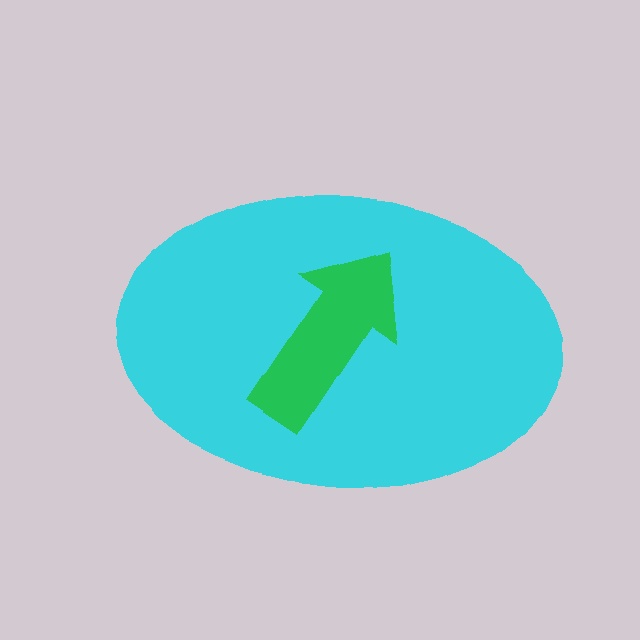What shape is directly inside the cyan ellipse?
The green arrow.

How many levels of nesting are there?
2.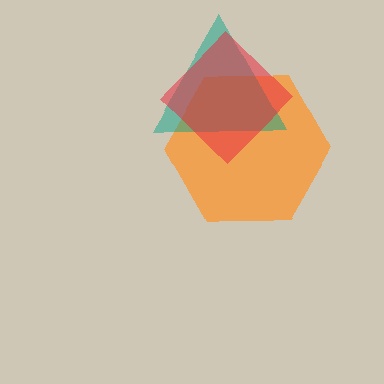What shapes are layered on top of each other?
The layered shapes are: an orange hexagon, a teal triangle, a red diamond.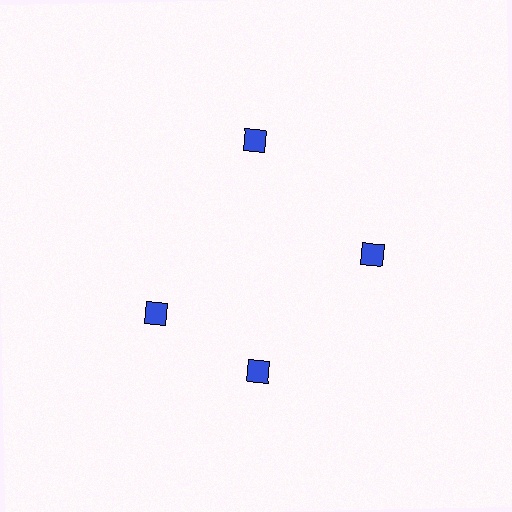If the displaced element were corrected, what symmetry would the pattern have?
It would have 4-fold rotational symmetry — the pattern would map onto itself every 90 degrees.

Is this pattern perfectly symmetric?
No. The 4 blue diamonds are arranged in a ring, but one element near the 9 o'clock position is rotated out of alignment along the ring, breaking the 4-fold rotational symmetry.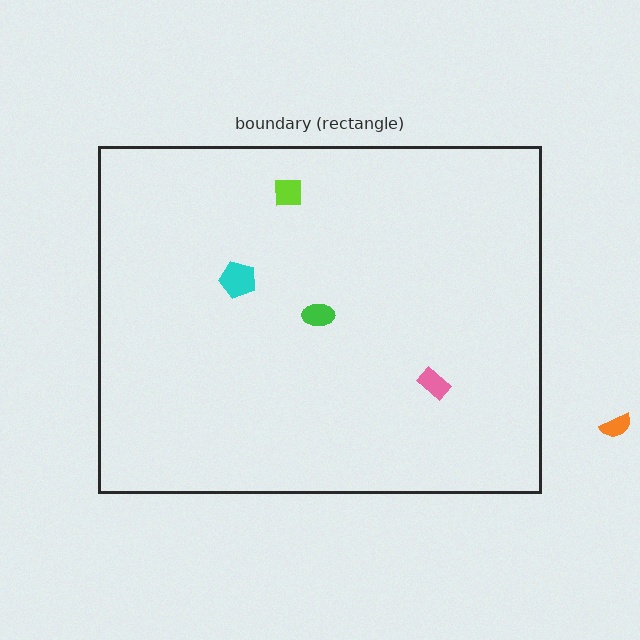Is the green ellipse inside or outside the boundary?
Inside.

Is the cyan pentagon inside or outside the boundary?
Inside.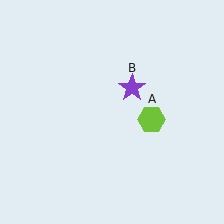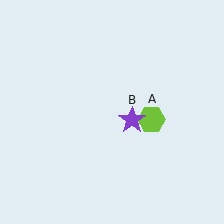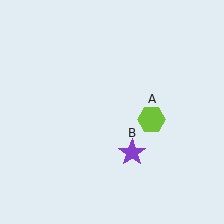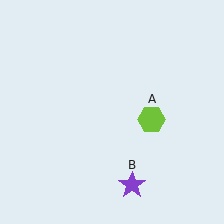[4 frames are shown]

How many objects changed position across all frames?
1 object changed position: purple star (object B).